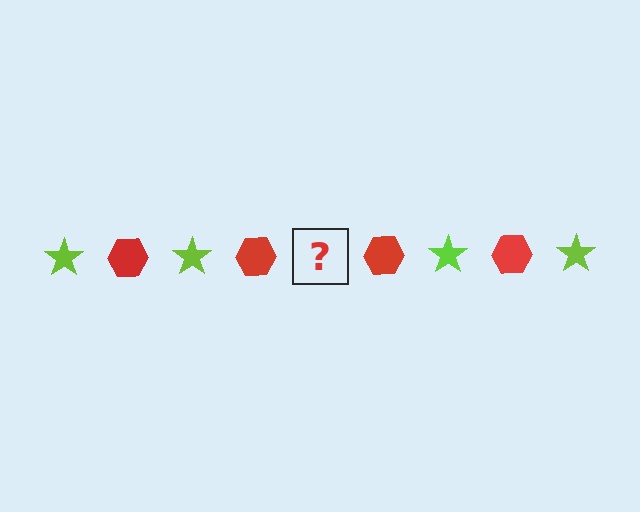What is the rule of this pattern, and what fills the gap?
The rule is that the pattern alternates between lime star and red hexagon. The gap should be filled with a lime star.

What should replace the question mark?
The question mark should be replaced with a lime star.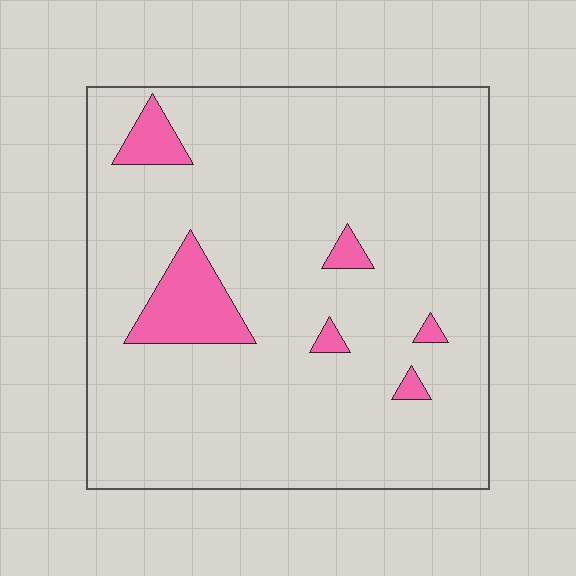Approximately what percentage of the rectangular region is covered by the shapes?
Approximately 10%.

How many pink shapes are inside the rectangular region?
6.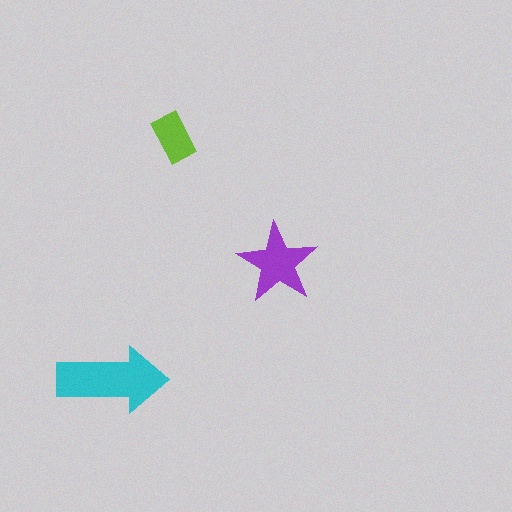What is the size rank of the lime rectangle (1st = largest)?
3rd.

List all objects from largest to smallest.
The cyan arrow, the purple star, the lime rectangle.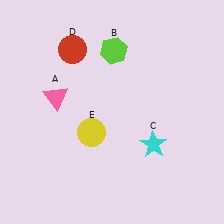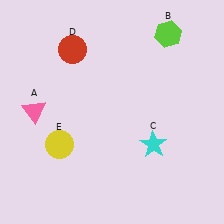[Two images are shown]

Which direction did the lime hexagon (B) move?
The lime hexagon (B) moved right.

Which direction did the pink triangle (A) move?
The pink triangle (A) moved left.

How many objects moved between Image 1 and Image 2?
3 objects moved between the two images.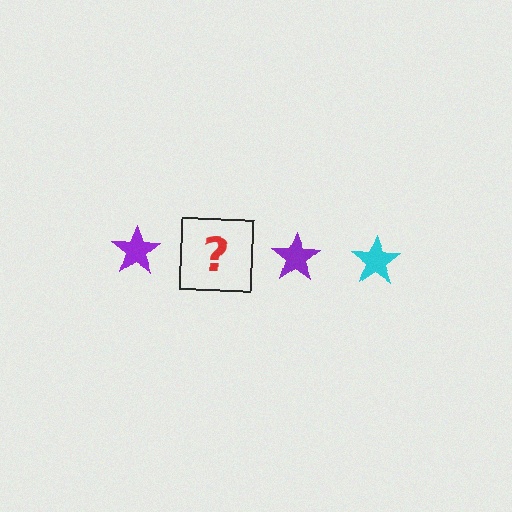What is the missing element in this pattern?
The missing element is a cyan star.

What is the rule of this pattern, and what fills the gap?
The rule is that the pattern cycles through purple, cyan stars. The gap should be filled with a cyan star.